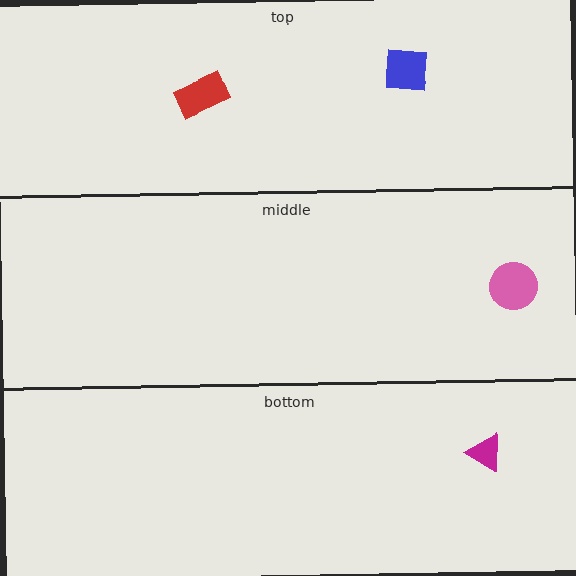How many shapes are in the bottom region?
1.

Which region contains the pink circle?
The middle region.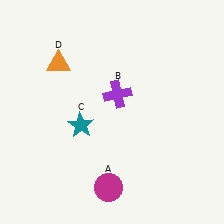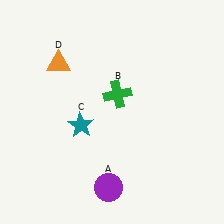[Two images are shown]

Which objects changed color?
A changed from magenta to purple. B changed from purple to green.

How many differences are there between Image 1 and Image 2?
There are 2 differences between the two images.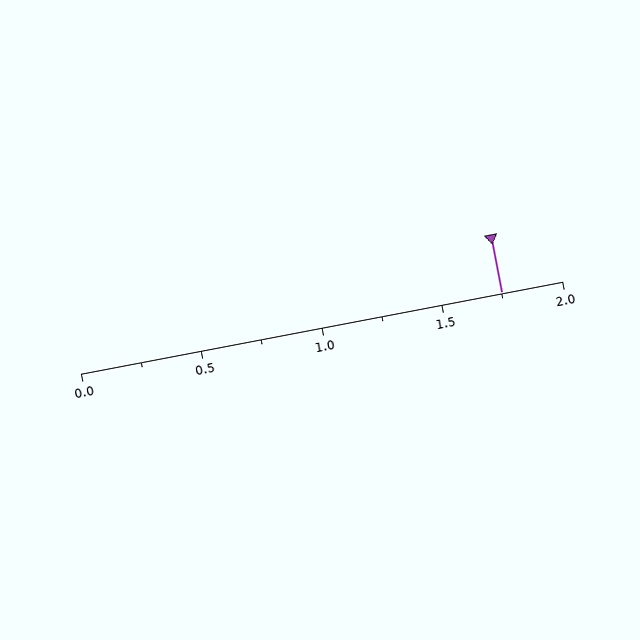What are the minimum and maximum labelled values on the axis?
The axis runs from 0.0 to 2.0.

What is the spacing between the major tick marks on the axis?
The major ticks are spaced 0.5 apart.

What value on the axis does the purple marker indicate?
The marker indicates approximately 1.75.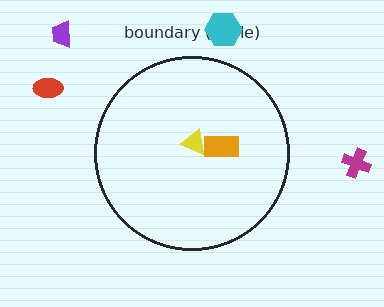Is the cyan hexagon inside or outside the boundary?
Outside.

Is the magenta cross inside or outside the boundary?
Outside.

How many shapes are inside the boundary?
2 inside, 4 outside.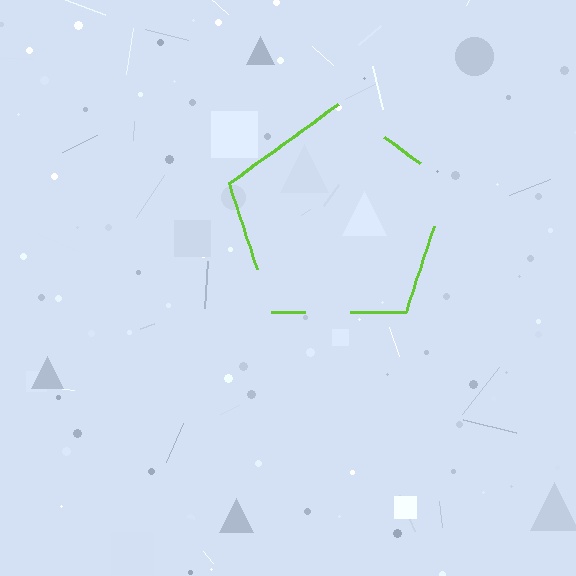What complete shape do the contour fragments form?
The contour fragments form a pentagon.